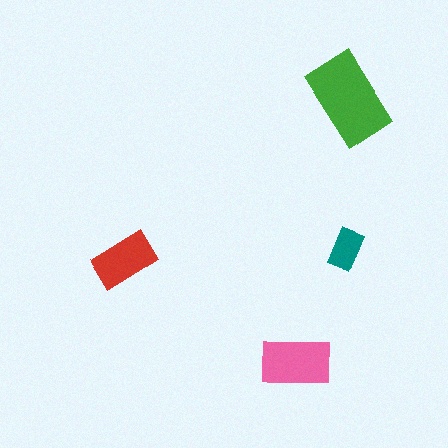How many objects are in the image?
There are 4 objects in the image.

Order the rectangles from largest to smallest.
the green one, the pink one, the red one, the teal one.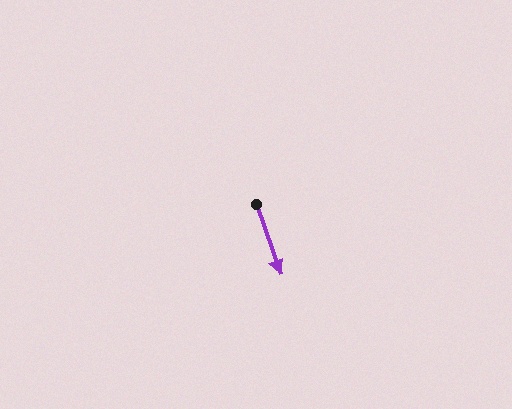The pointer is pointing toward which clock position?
Roughly 5 o'clock.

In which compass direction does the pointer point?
South.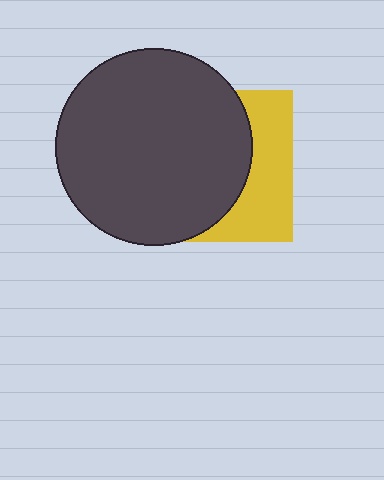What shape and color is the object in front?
The object in front is a dark gray circle.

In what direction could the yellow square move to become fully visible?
The yellow square could move right. That would shift it out from behind the dark gray circle entirely.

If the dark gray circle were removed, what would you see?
You would see the complete yellow square.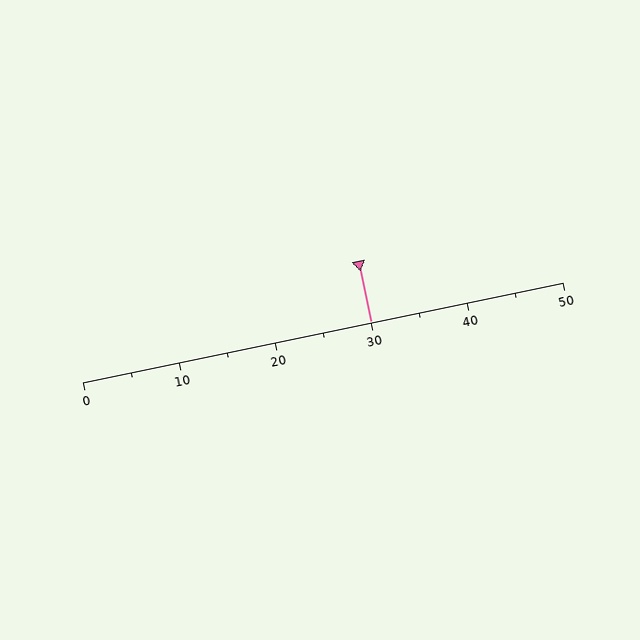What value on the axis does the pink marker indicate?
The marker indicates approximately 30.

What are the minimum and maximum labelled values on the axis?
The axis runs from 0 to 50.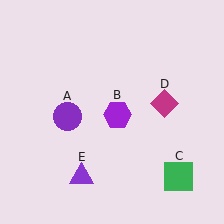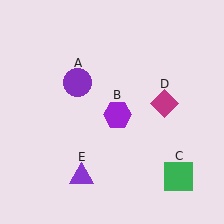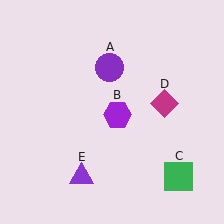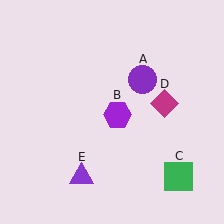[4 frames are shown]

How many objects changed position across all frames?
1 object changed position: purple circle (object A).